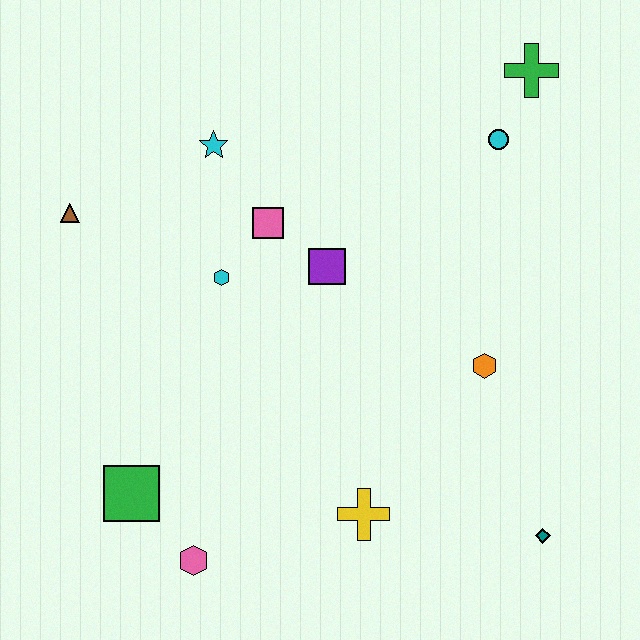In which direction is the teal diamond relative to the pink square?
The teal diamond is below the pink square.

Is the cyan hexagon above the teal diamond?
Yes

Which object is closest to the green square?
The pink hexagon is closest to the green square.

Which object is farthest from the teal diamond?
The brown triangle is farthest from the teal diamond.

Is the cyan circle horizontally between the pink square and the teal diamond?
Yes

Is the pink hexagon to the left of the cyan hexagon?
Yes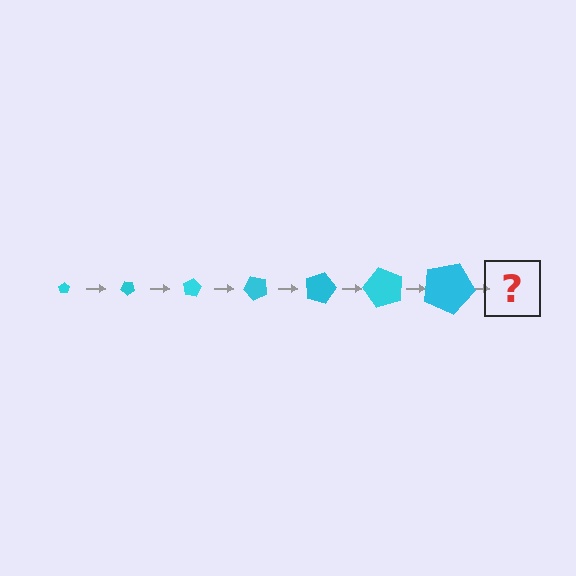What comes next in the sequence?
The next element should be a pentagon, larger than the previous one and rotated 280 degrees from the start.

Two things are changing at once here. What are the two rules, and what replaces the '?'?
The two rules are that the pentagon grows larger each step and it rotates 40 degrees each step. The '?' should be a pentagon, larger than the previous one and rotated 280 degrees from the start.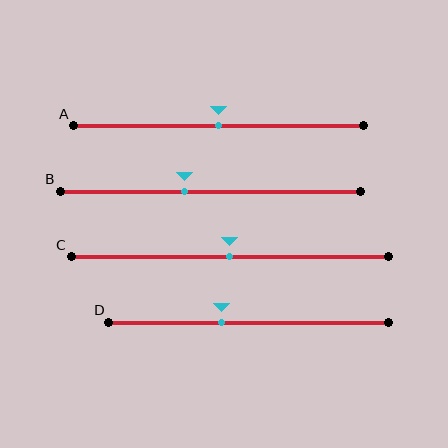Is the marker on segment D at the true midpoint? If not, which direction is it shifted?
No, the marker on segment D is shifted to the left by about 10% of the segment length.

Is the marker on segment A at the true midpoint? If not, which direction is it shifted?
Yes, the marker on segment A is at the true midpoint.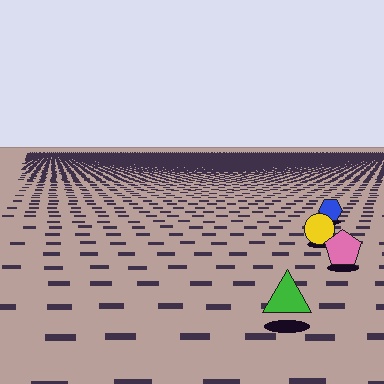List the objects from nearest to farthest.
From nearest to farthest: the green triangle, the pink pentagon, the yellow circle, the blue hexagon.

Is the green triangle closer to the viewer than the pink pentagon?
Yes. The green triangle is closer — you can tell from the texture gradient: the ground texture is coarser near it.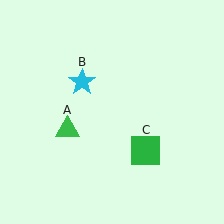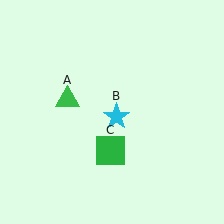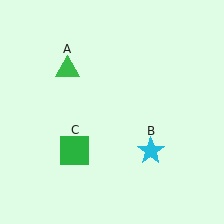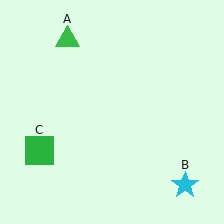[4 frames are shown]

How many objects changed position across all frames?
3 objects changed position: green triangle (object A), cyan star (object B), green square (object C).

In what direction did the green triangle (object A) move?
The green triangle (object A) moved up.